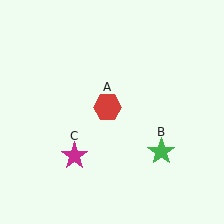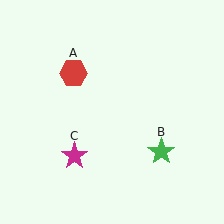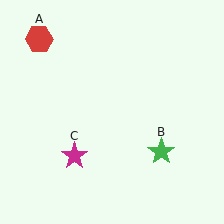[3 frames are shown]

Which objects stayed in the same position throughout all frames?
Green star (object B) and magenta star (object C) remained stationary.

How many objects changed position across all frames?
1 object changed position: red hexagon (object A).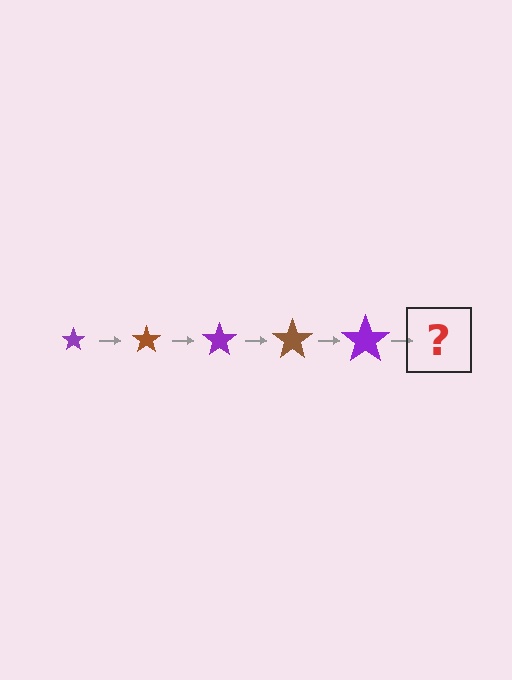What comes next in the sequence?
The next element should be a brown star, larger than the previous one.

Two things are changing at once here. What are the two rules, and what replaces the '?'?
The two rules are that the star grows larger each step and the color cycles through purple and brown. The '?' should be a brown star, larger than the previous one.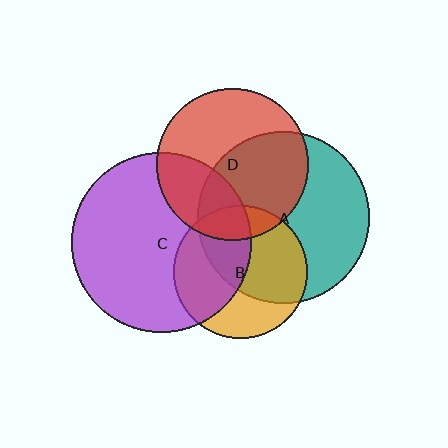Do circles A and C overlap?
Yes.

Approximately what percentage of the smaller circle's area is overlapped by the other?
Approximately 20%.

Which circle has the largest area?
Circle C (purple).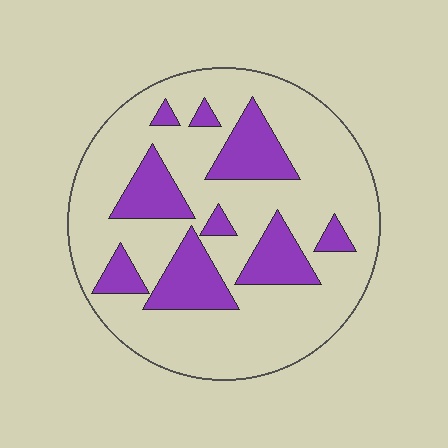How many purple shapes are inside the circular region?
9.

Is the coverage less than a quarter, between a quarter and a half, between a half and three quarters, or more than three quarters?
Less than a quarter.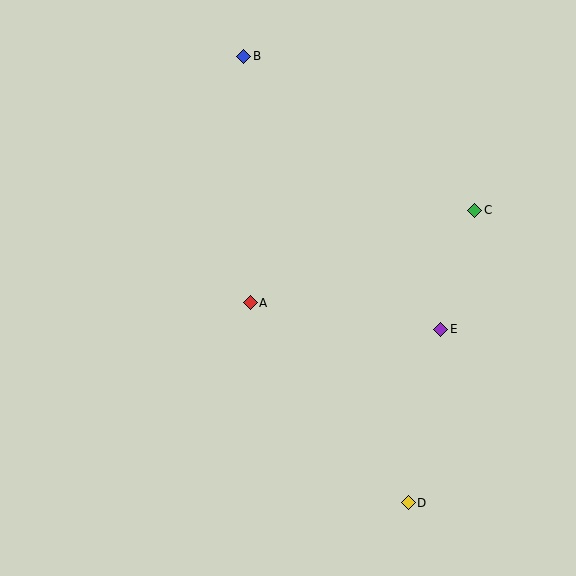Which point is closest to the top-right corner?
Point C is closest to the top-right corner.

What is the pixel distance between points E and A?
The distance between E and A is 192 pixels.